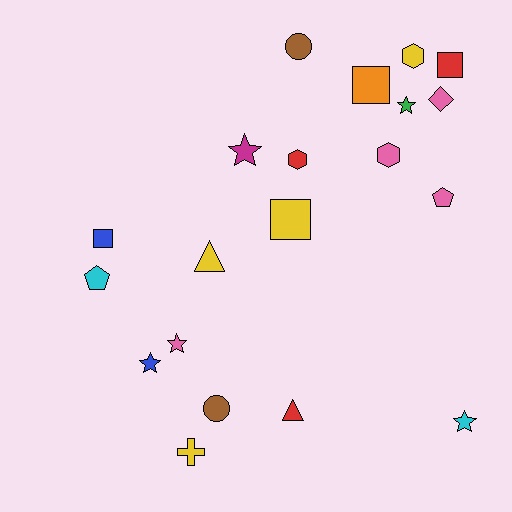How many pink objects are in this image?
There are 4 pink objects.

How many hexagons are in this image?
There are 3 hexagons.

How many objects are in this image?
There are 20 objects.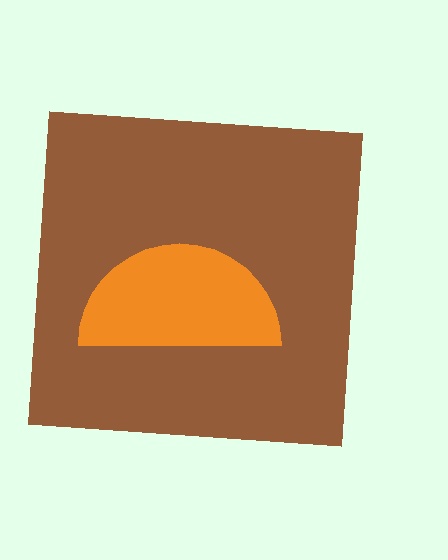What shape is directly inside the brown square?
The orange semicircle.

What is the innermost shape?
The orange semicircle.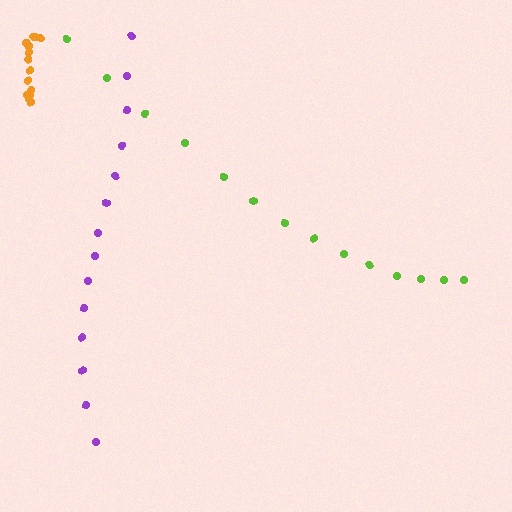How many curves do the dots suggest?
There are 3 distinct paths.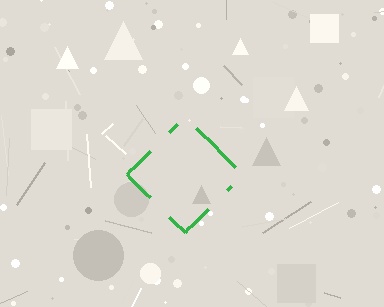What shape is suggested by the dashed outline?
The dashed outline suggests a diamond.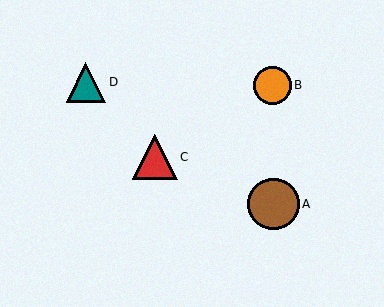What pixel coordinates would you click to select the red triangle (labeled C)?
Click at (155, 157) to select the red triangle C.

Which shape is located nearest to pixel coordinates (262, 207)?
The brown circle (labeled A) at (274, 204) is nearest to that location.